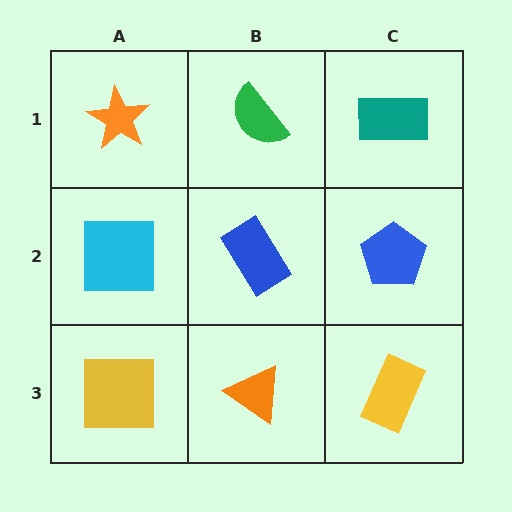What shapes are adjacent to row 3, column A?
A cyan square (row 2, column A), an orange triangle (row 3, column B).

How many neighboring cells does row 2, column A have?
3.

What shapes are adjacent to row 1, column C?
A blue pentagon (row 2, column C), a green semicircle (row 1, column B).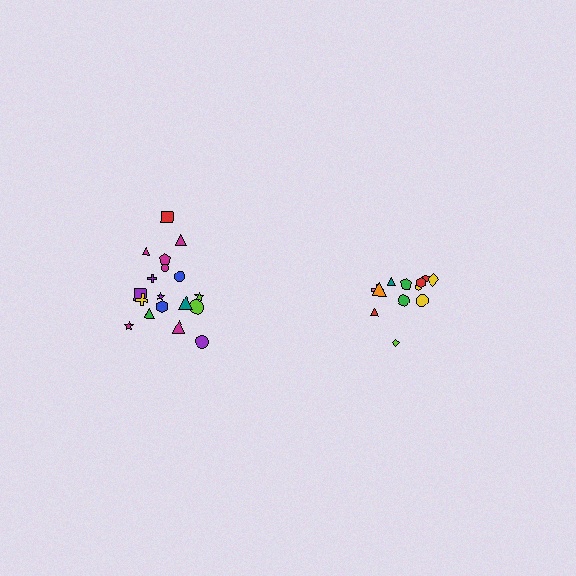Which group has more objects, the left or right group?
The left group.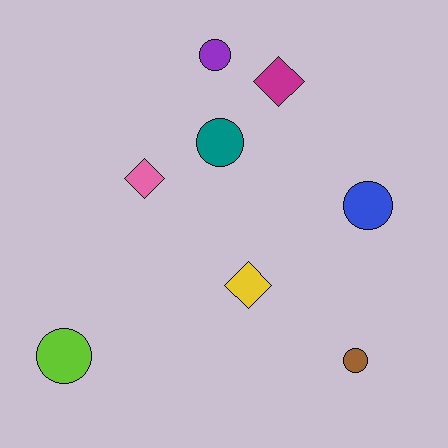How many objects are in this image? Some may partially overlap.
There are 8 objects.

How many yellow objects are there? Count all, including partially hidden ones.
There is 1 yellow object.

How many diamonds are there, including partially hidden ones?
There are 3 diamonds.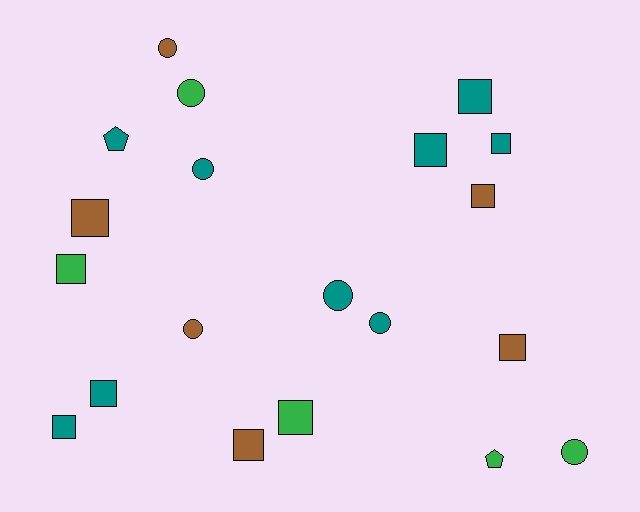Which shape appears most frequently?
Square, with 11 objects.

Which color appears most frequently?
Teal, with 9 objects.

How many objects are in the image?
There are 20 objects.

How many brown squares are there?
There are 4 brown squares.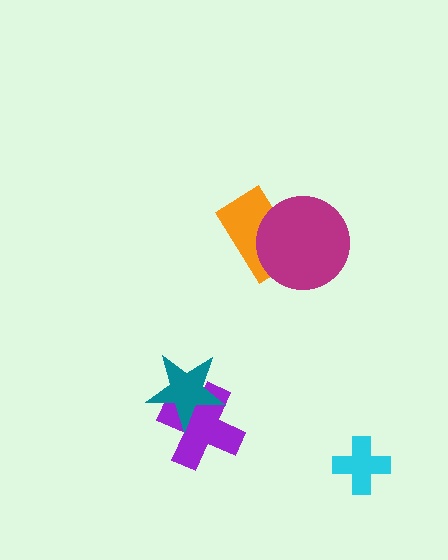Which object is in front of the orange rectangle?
The magenta circle is in front of the orange rectangle.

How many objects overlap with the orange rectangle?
1 object overlaps with the orange rectangle.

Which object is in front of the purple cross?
The teal star is in front of the purple cross.